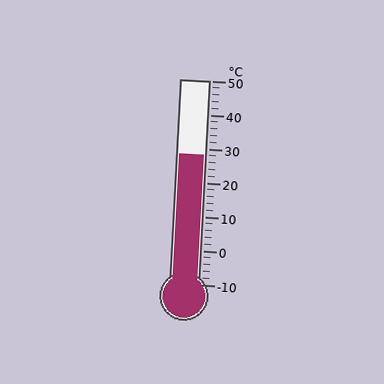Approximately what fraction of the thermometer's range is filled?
The thermometer is filled to approximately 65% of its range.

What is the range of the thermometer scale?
The thermometer scale ranges from -10°C to 50°C.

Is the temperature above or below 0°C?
The temperature is above 0°C.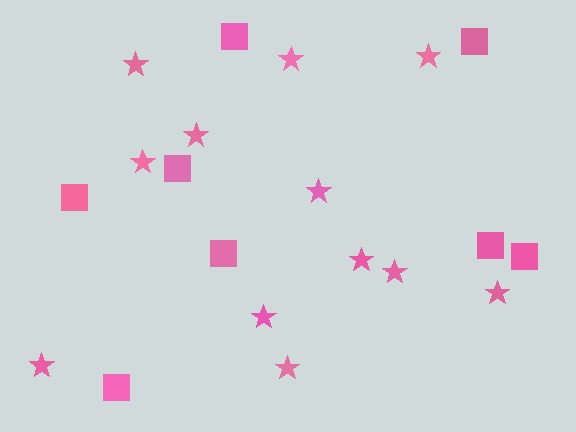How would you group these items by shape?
There are 2 groups: one group of stars (12) and one group of squares (8).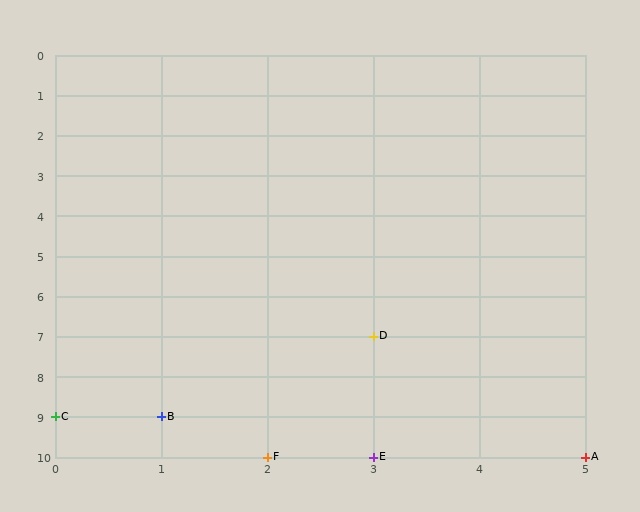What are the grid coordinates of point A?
Point A is at grid coordinates (5, 10).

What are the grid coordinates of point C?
Point C is at grid coordinates (0, 9).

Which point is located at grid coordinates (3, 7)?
Point D is at (3, 7).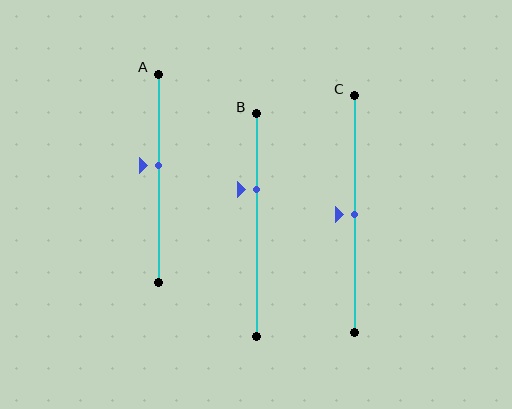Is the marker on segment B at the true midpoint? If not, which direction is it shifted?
No, the marker on segment B is shifted upward by about 16% of the segment length.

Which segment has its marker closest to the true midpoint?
Segment C has its marker closest to the true midpoint.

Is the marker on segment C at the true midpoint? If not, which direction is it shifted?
Yes, the marker on segment C is at the true midpoint.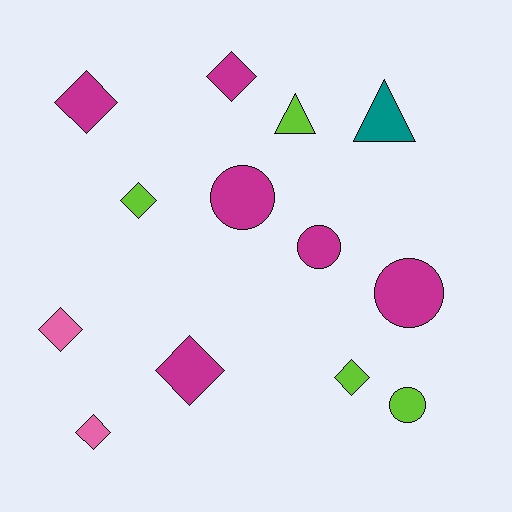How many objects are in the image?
There are 13 objects.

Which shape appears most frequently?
Diamond, with 7 objects.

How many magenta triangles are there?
There are no magenta triangles.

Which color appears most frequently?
Magenta, with 6 objects.